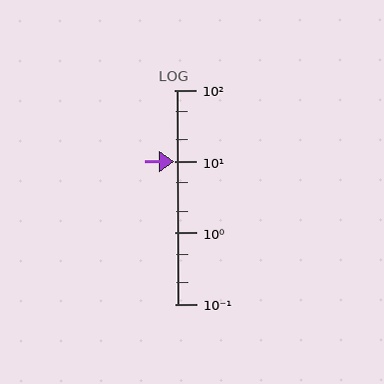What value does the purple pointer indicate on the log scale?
The pointer indicates approximately 10.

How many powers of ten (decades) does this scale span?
The scale spans 3 decades, from 0.1 to 100.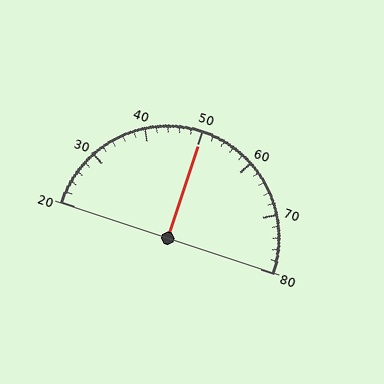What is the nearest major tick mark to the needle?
The nearest major tick mark is 50.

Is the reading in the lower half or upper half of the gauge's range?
The reading is in the upper half of the range (20 to 80).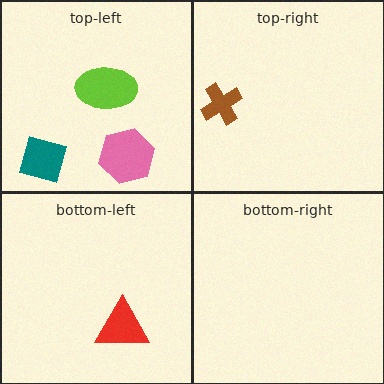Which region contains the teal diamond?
The top-left region.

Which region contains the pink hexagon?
The top-left region.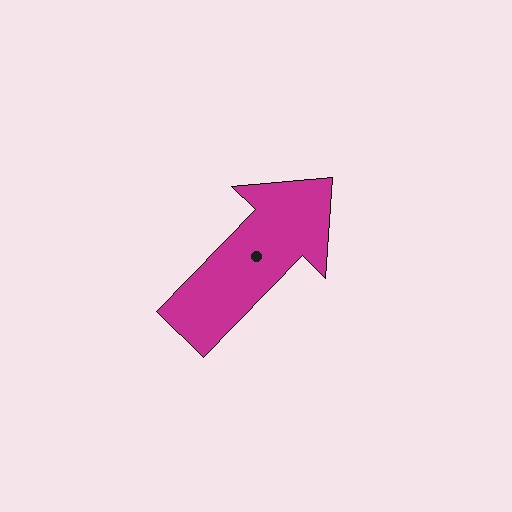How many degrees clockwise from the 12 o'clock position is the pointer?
Approximately 44 degrees.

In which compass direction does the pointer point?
Northeast.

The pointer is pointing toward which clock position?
Roughly 1 o'clock.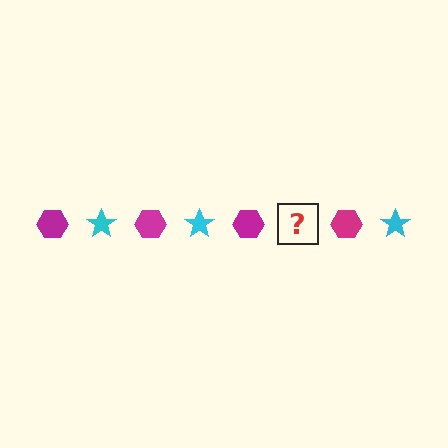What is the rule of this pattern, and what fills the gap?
The rule is that the pattern alternates between magenta hexagon and cyan star. The gap should be filled with a cyan star.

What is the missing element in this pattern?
The missing element is a cyan star.